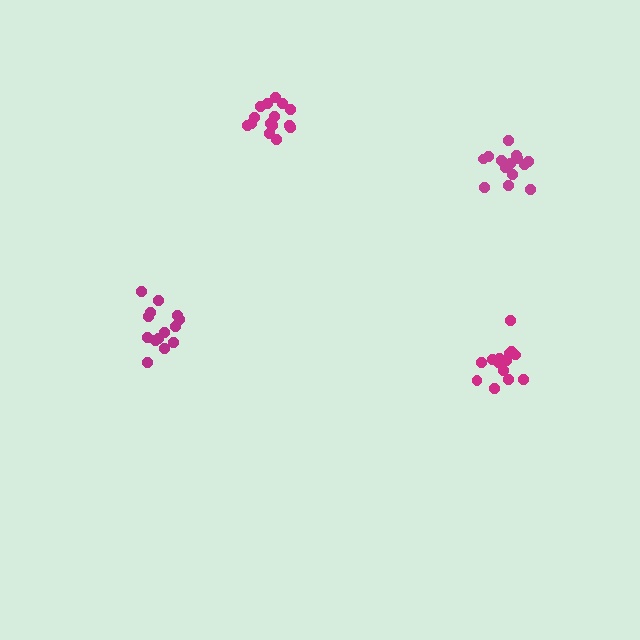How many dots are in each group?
Group 1: 15 dots, Group 2: 14 dots, Group 3: 14 dots, Group 4: 15 dots (58 total).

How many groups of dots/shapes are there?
There are 4 groups.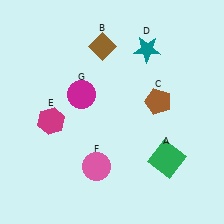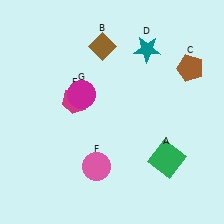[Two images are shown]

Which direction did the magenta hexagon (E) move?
The magenta hexagon (E) moved right.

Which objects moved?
The objects that moved are: the brown pentagon (C), the magenta hexagon (E).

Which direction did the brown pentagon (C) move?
The brown pentagon (C) moved up.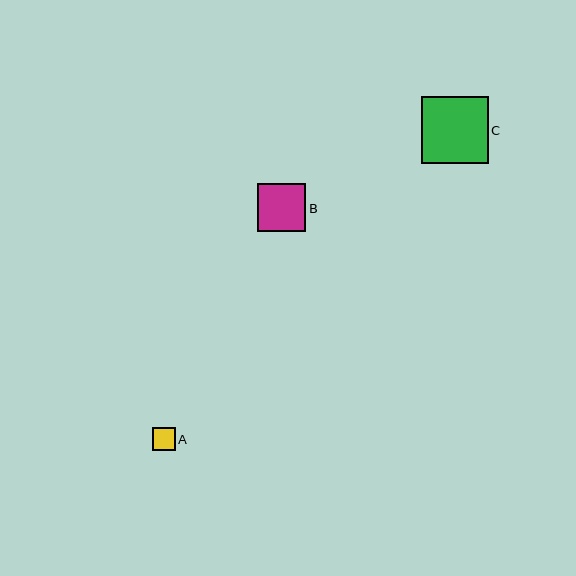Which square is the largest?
Square C is the largest with a size of approximately 67 pixels.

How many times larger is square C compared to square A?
Square C is approximately 3.0 times the size of square A.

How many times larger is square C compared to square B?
Square C is approximately 1.4 times the size of square B.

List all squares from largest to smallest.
From largest to smallest: C, B, A.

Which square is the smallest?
Square A is the smallest with a size of approximately 23 pixels.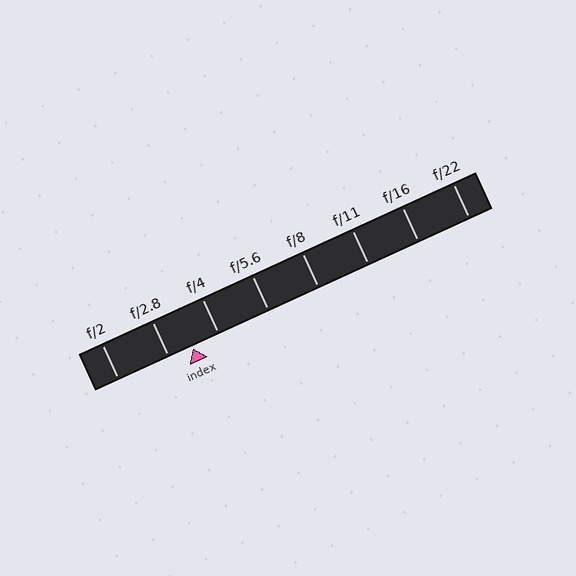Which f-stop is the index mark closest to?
The index mark is closest to f/2.8.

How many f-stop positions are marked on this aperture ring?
There are 8 f-stop positions marked.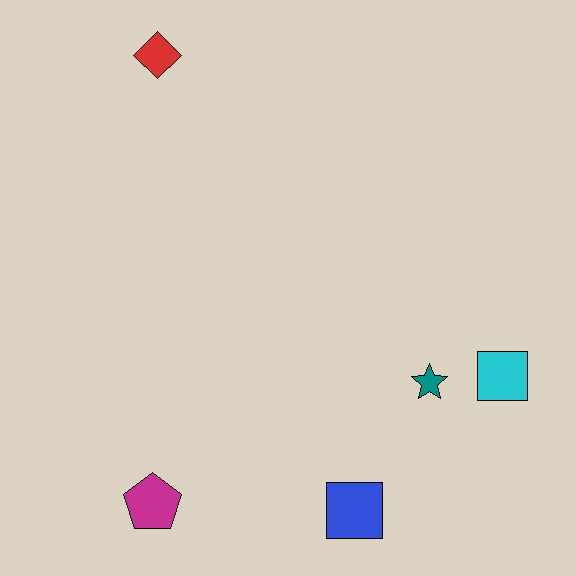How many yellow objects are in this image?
There are no yellow objects.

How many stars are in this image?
There is 1 star.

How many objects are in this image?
There are 5 objects.